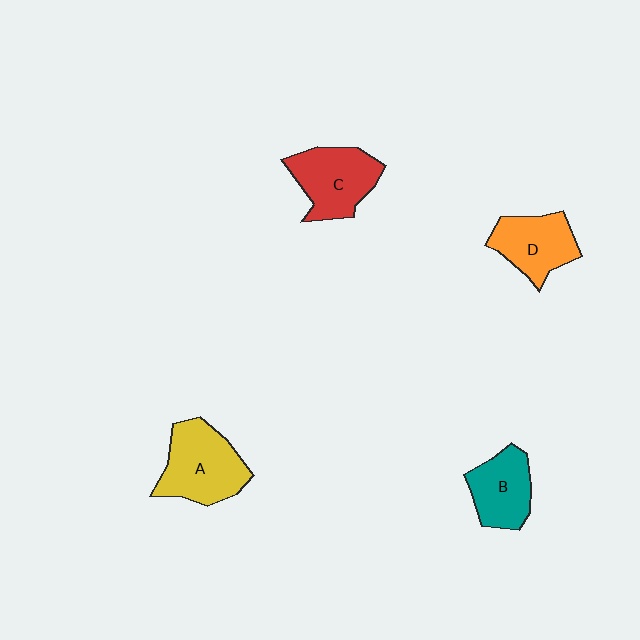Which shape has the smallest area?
Shape B (teal).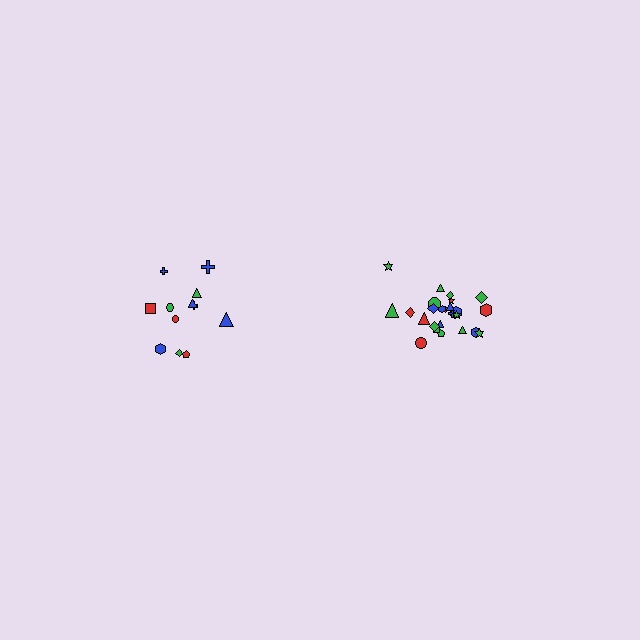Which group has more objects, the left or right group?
The right group.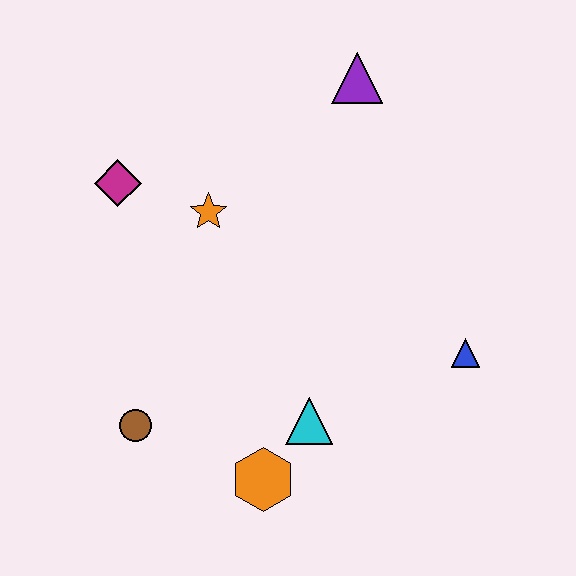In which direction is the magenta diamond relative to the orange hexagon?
The magenta diamond is above the orange hexagon.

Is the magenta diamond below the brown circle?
No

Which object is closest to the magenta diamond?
The orange star is closest to the magenta diamond.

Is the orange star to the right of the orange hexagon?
No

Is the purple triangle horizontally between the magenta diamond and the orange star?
No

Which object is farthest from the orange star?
The blue triangle is farthest from the orange star.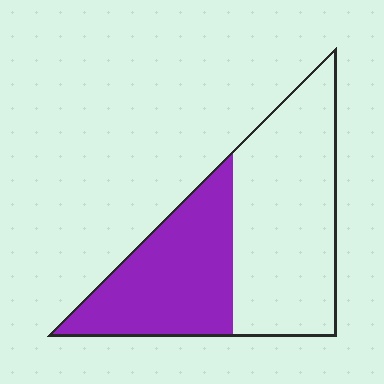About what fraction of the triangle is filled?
About two fifths (2/5).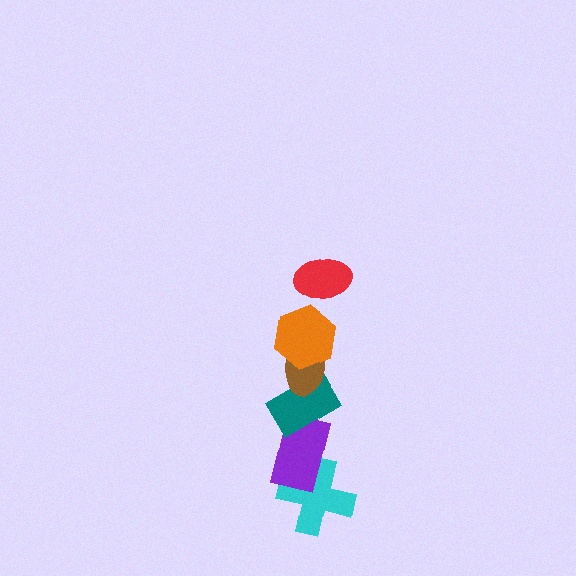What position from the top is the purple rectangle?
The purple rectangle is 5th from the top.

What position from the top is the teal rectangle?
The teal rectangle is 4th from the top.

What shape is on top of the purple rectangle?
The teal rectangle is on top of the purple rectangle.